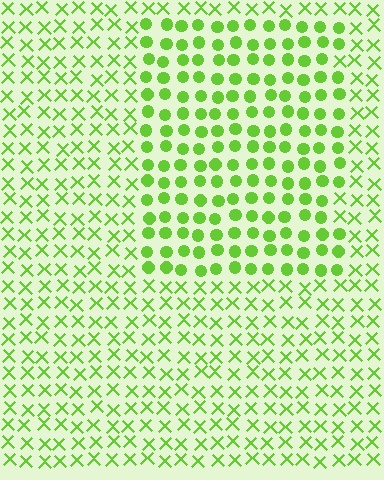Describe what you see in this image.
The image is filled with small lime elements arranged in a uniform grid. A rectangle-shaped region contains circles, while the surrounding area contains X marks. The boundary is defined purely by the change in element shape.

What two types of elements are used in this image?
The image uses circles inside the rectangle region and X marks outside it.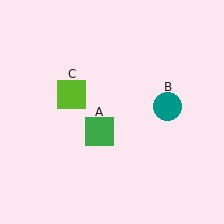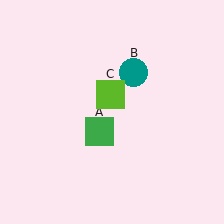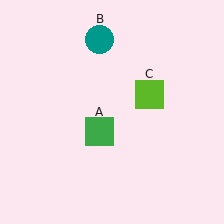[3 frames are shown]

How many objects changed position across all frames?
2 objects changed position: teal circle (object B), lime square (object C).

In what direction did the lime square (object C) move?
The lime square (object C) moved right.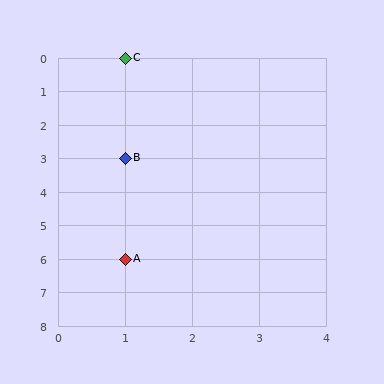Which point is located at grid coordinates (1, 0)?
Point C is at (1, 0).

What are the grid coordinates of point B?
Point B is at grid coordinates (1, 3).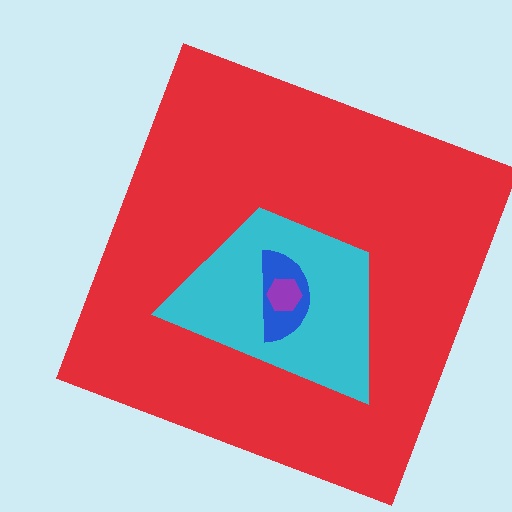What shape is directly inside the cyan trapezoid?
The blue semicircle.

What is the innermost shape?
The purple hexagon.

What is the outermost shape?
The red square.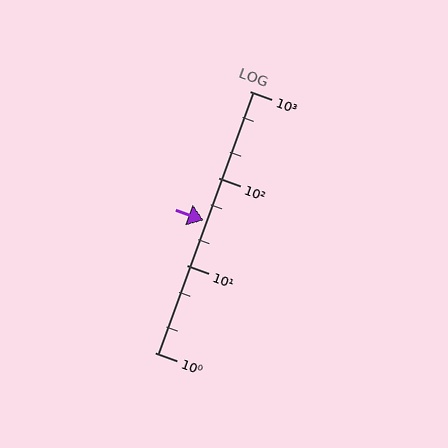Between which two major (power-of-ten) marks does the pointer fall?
The pointer is between 10 and 100.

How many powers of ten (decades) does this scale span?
The scale spans 3 decades, from 1 to 1000.